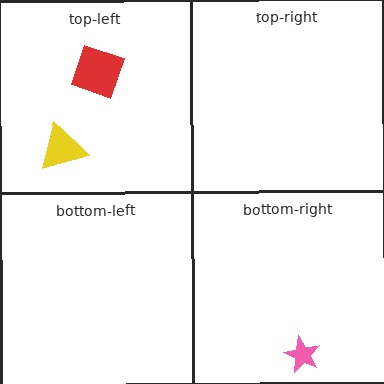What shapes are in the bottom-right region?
The pink star.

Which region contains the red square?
The top-left region.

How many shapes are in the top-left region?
2.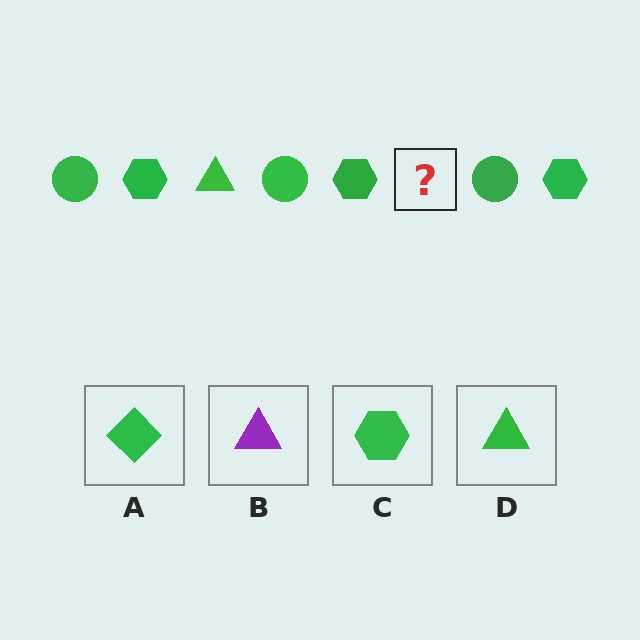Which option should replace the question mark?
Option D.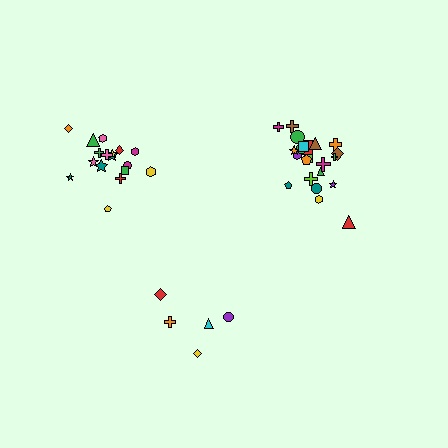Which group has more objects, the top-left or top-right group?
The top-right group.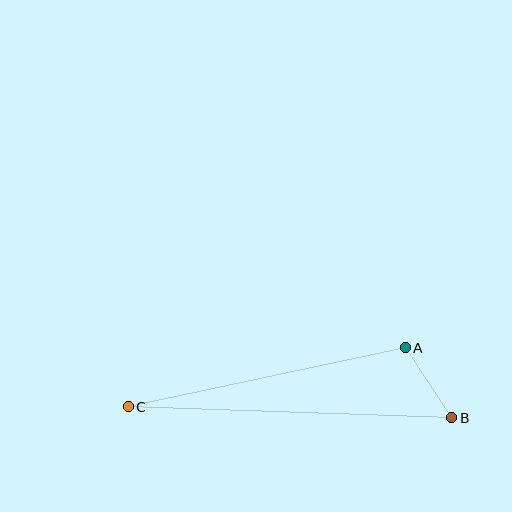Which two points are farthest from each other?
Points B and C are farthest from each other.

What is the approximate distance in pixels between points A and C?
The distance between A and C is approximately 283 pixels.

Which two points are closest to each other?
Points A and B are closest to each other.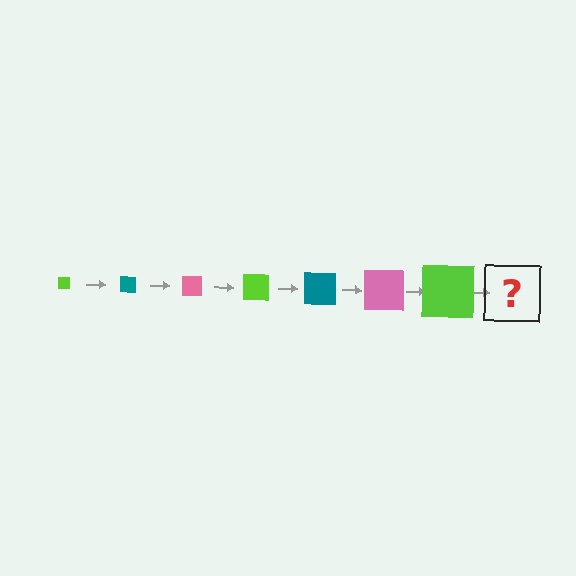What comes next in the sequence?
The next element should be a teal square, larger than the previous one.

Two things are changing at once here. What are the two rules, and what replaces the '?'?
The two rules are that the square grows larger each step and the color cycles through lime, teal, and pink. The '?' should be a teal square, larger than the previous one.